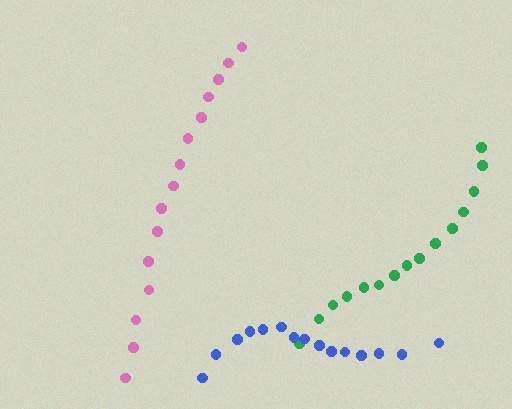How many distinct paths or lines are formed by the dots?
There are 3 distinct paths.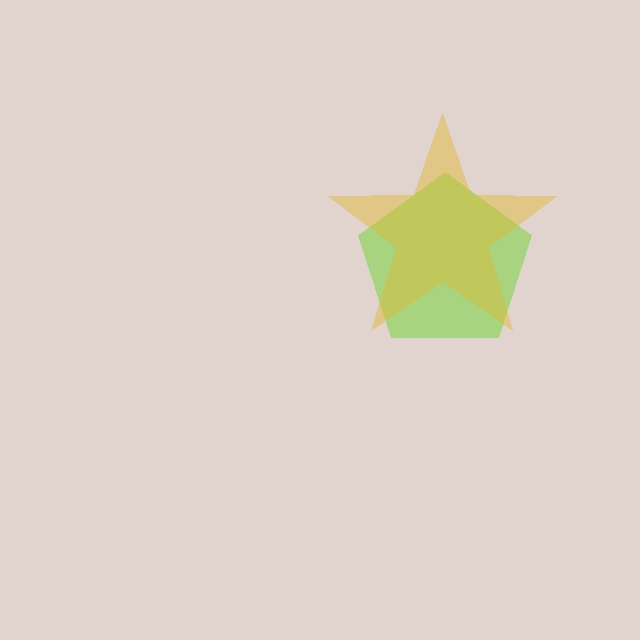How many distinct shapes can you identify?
There are 2 distinct shapes: a lime pentagon, a yellow star.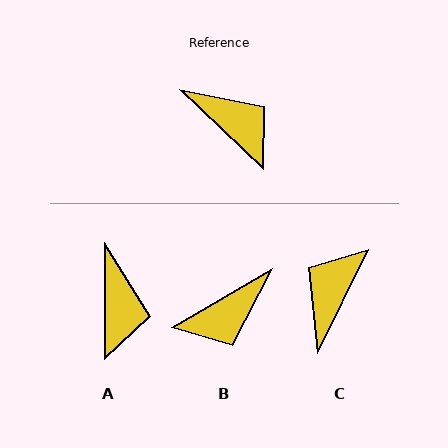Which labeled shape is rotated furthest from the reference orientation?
C, about 107 degrees away.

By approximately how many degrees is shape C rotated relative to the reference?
Approximately 107 degrees counter-clockwise.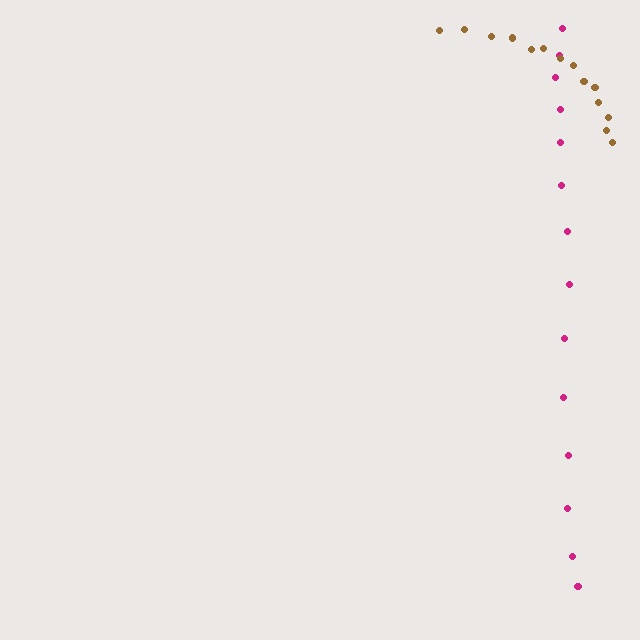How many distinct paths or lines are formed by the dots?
There are 2 distinct paths.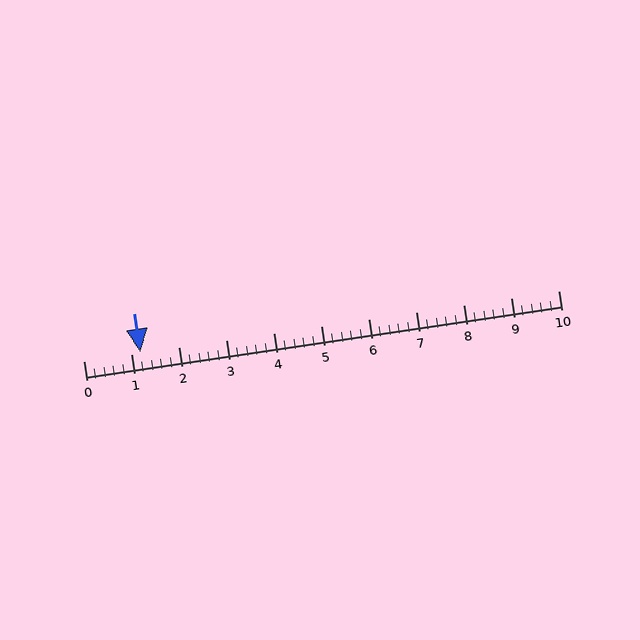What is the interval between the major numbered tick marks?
The major tick marks are spaced 1 units apart.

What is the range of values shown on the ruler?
The ruler shows values from 0 to 10.